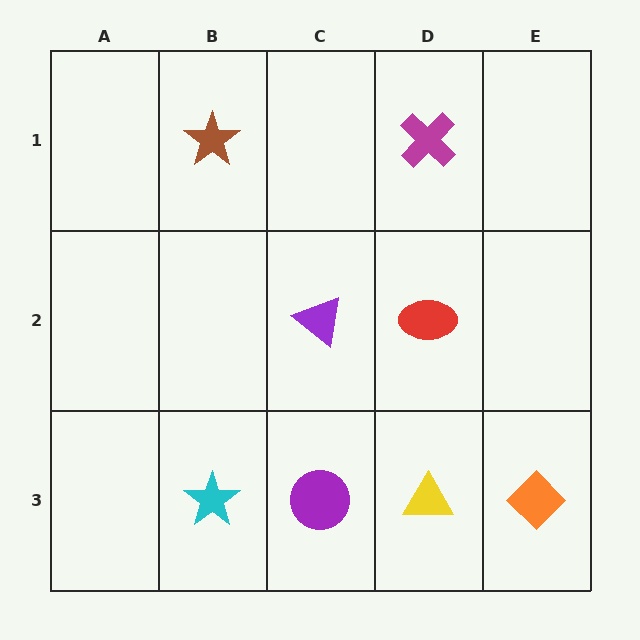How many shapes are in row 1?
2 shapes.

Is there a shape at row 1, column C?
No, that cell is empty.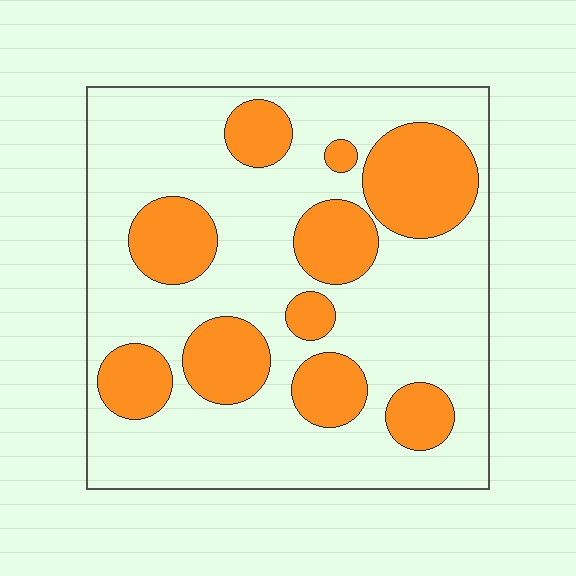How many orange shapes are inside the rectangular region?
10.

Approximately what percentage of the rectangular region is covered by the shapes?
Approximately 30%.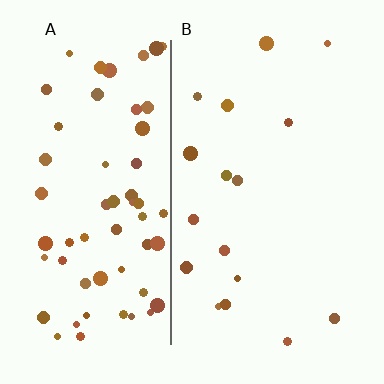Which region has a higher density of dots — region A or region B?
A (the left).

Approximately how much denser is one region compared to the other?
Approximately 3.8× — region A over region B.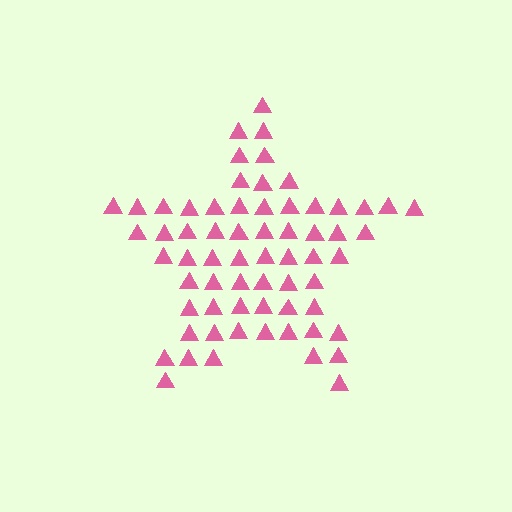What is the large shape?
The large shape is a star.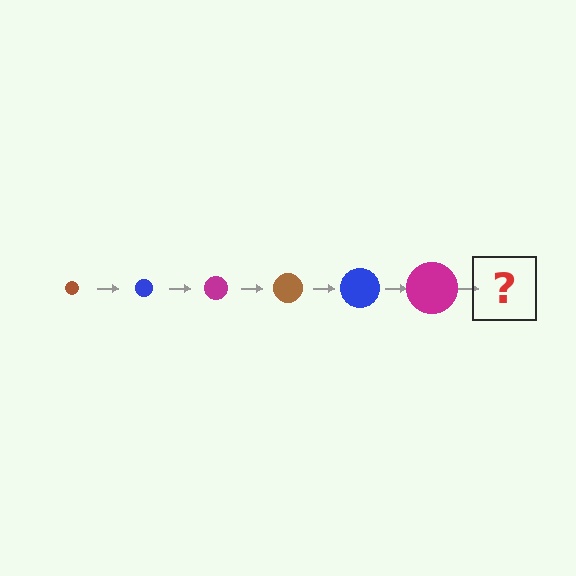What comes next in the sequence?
The next element should be a brown circle, larger than the previous one.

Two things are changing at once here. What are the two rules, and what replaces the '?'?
The two rules are that the circle grows larger each step and the color cycles through brown, blue, and magenta. The '?' should be a brown circle, larger than the previous one.